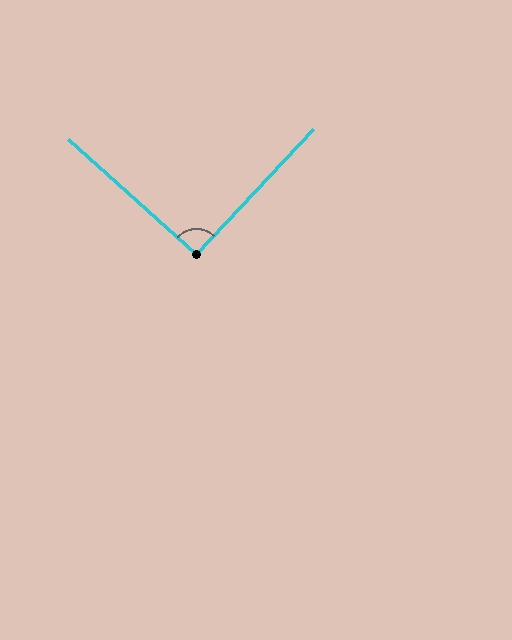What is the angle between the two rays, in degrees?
Approximately 91 degrees.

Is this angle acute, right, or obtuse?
It is approximately a right angle.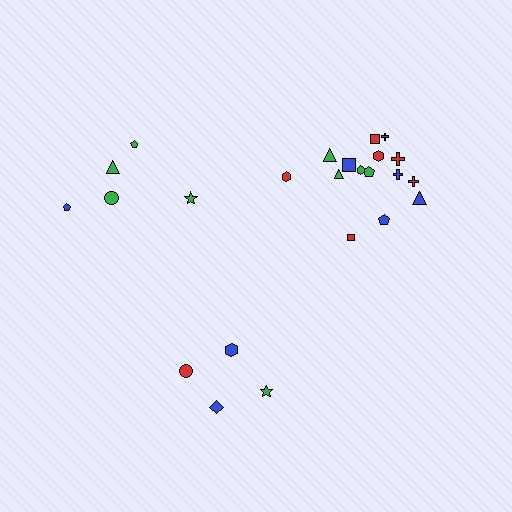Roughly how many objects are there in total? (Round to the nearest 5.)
Roughly 25 objects in total.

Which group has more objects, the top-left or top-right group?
The top-right group.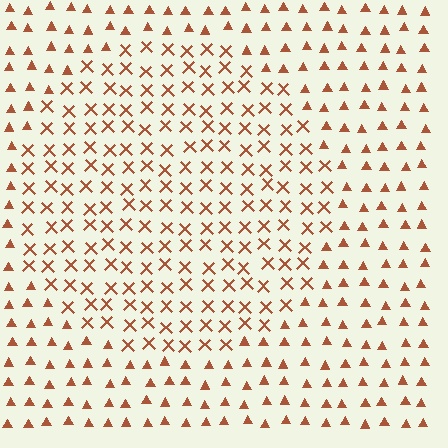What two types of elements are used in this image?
The image uses X marks inside the circle region and triangles outside it.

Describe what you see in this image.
The image is filled with small brown elements arranged in a uniform grid. A circle-shaped region contains X marks, while the surrounding area contains triangles. The boundary is defined purely by the change in element shape.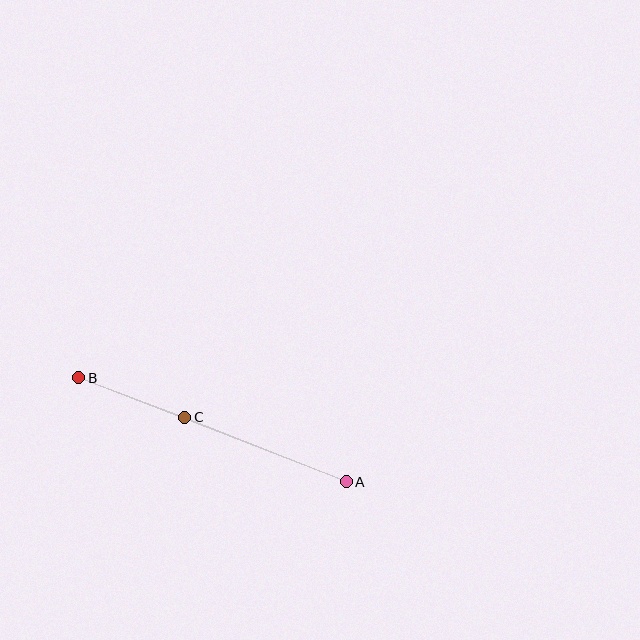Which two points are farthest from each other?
Points A and B are farthest from each other.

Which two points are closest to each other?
Points B and C are closest to each other.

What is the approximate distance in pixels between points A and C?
The distance between A and C is approximately 174 pixels.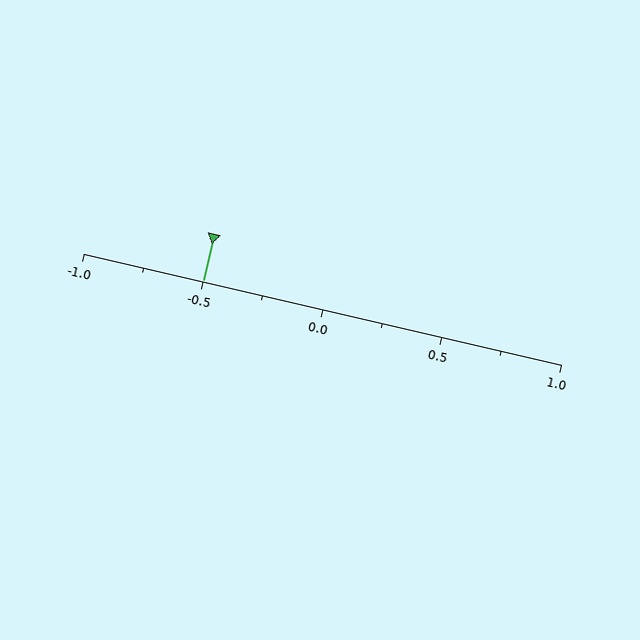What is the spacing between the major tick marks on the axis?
The major ticks are spaced 0.5 apart.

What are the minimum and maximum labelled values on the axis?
The axis runs from -1.0 to 1.0.